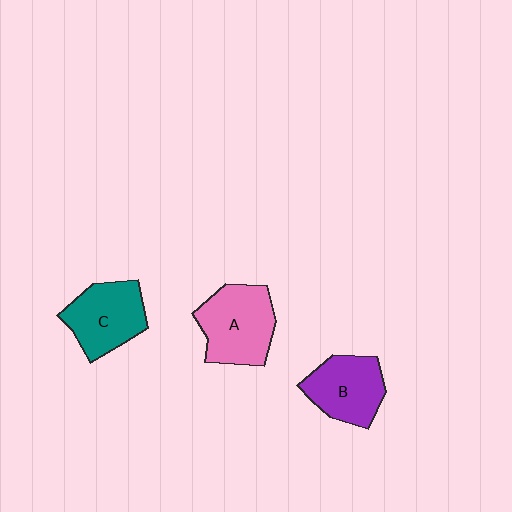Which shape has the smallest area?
Shape B (purple).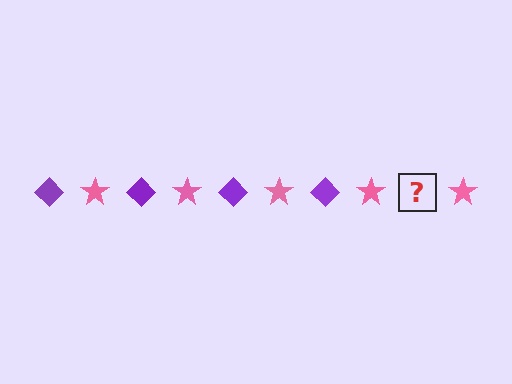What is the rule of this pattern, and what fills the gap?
The rule is that the pattern alternates between purple diamond and pink star. The gap should be filled with a purple diamond.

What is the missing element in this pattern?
The missing element is a purple diamond.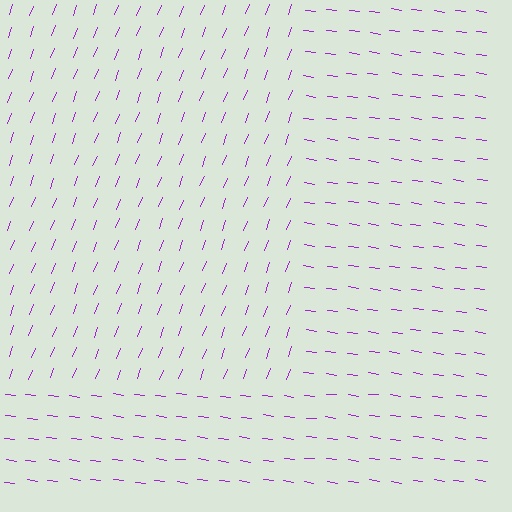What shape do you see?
I see a rectangle.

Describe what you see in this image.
The image is filled with small purple line segments. A rectangle region in the image has lines oriented differently from the surrounding lines, creating a visible texture boundary.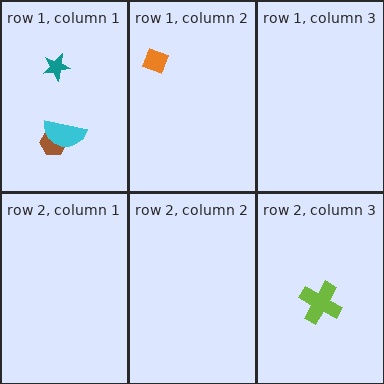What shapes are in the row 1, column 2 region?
The orange diamond.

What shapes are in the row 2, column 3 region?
The lime cross.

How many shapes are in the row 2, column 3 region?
1.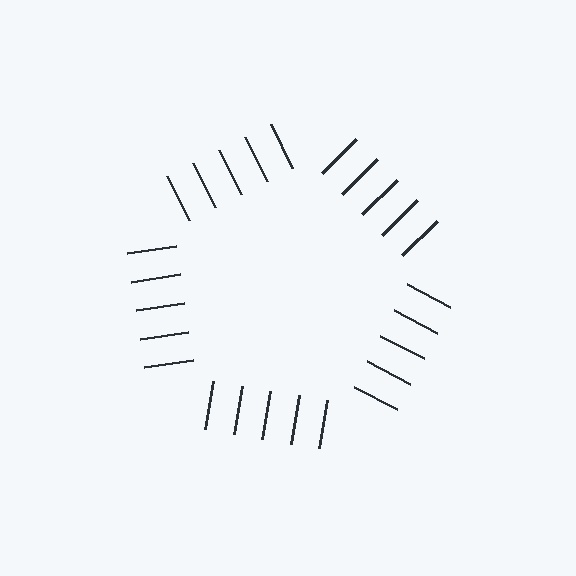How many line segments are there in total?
25 — 5 along each of the 5 edges.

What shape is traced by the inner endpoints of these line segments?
An illusory pentagon — the line segments terminate on its edges but no continuous stroke is drawn.